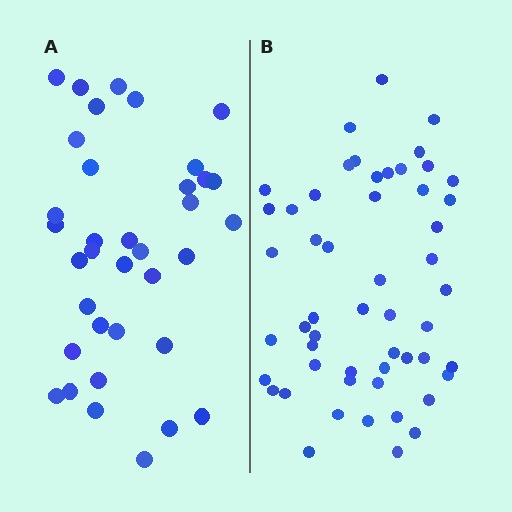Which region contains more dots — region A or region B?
Region B (the right region) has more dots.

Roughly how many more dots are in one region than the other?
Region B has approximately 15 more dots than region A.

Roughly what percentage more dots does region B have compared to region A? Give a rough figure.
About 45% more.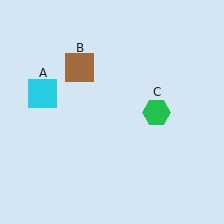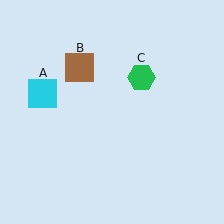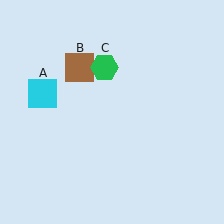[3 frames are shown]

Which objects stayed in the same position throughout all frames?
Cyan square (object A) and brown square (object B) remained stationary.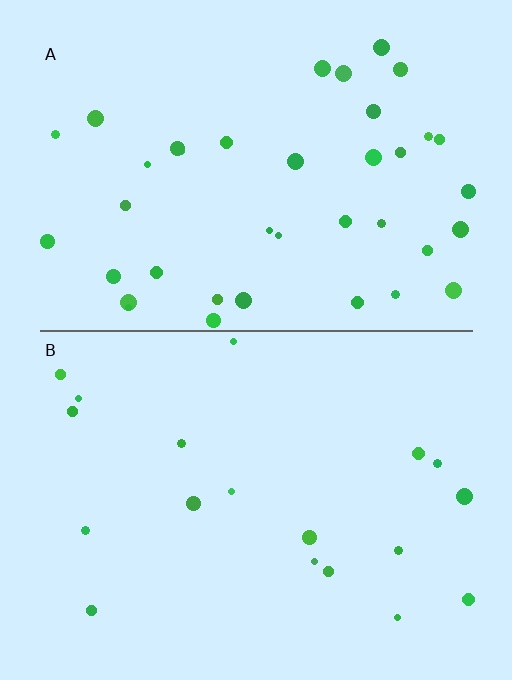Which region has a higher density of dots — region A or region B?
A (the top).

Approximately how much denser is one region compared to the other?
Approximately 2.1× — region A over region B.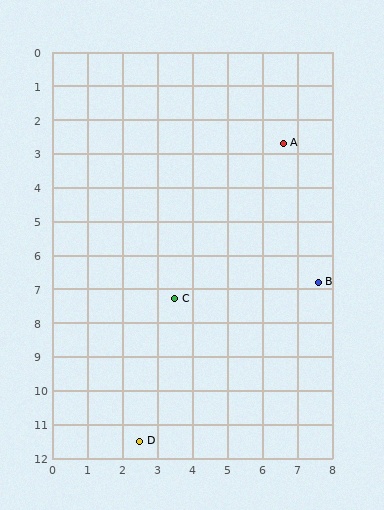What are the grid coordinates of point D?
Point D is at approximately (2.5, 11.5).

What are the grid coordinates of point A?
Point A is at approximately (6.6, 2.7).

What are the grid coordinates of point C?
Point C is at approximately (3.5, 7.3).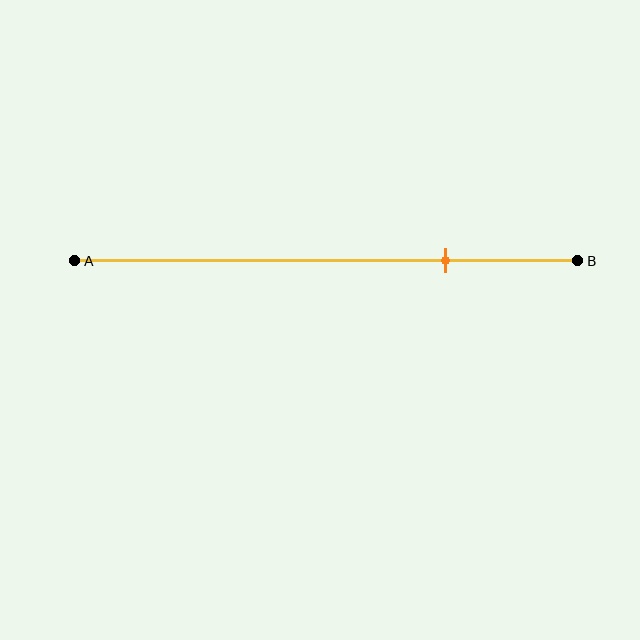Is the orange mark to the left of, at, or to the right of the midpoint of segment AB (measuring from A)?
The orange mark is to the right of the midpoint of segment AB.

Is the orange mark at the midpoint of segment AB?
No, the mark is at about 75% from A, not at the 50% midpoint.